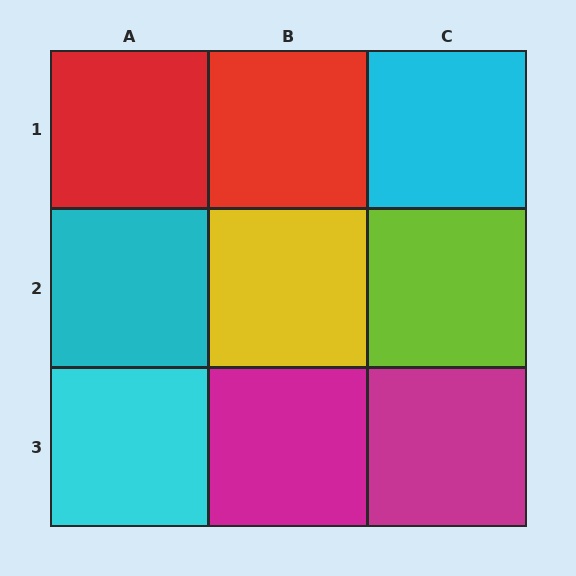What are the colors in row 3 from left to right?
Cyan, magenta, magenta.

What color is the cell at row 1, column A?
Red.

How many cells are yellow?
1 cell is yellow.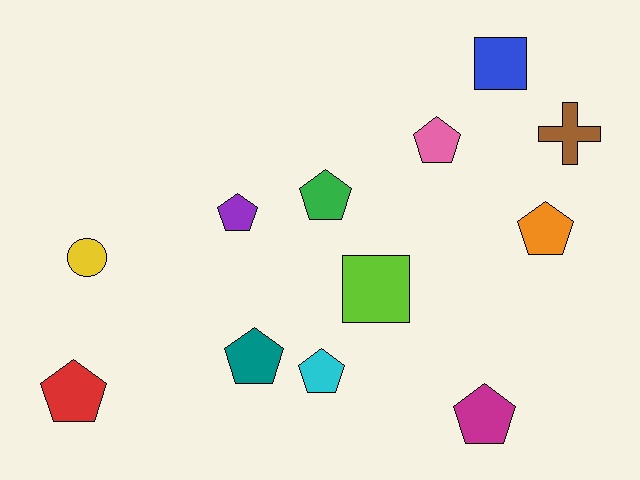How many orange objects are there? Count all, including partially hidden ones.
There is 1 orange object.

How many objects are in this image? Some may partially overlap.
There are 12 objects.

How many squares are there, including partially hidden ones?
There are 2 squares.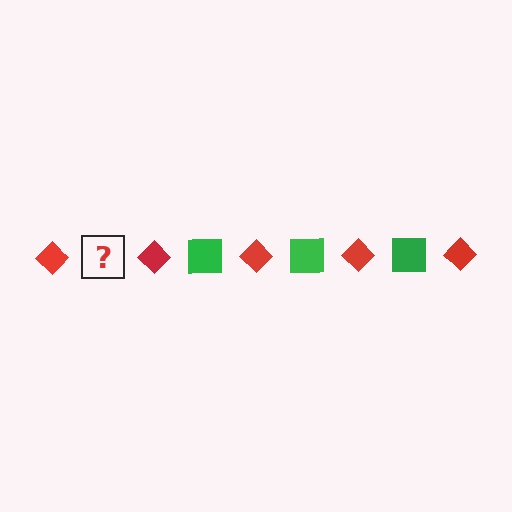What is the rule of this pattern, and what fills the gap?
The rule is that the pattern alternates between red diamond and green square. The gap should be filled with a green square.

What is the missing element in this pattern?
The missing element is a green square.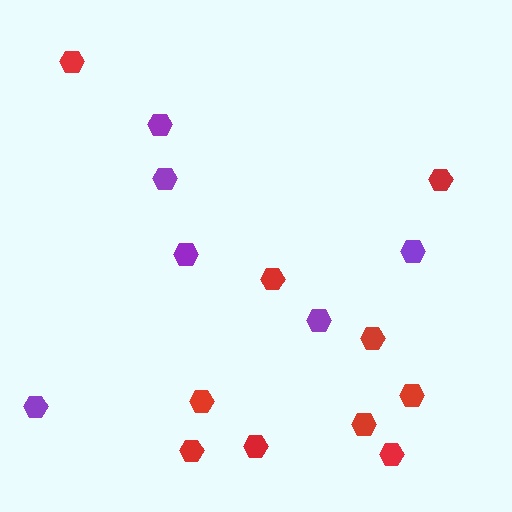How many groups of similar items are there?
There are 2 groups: one group of purple hexagons (6) and one group of red hexagons (10).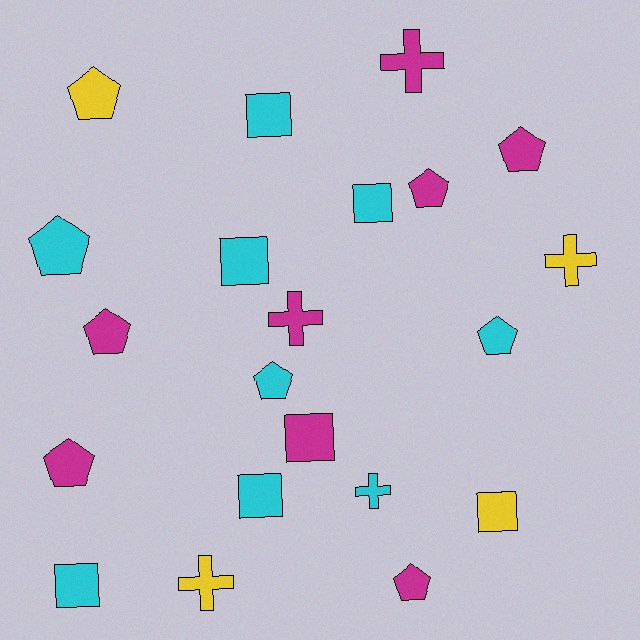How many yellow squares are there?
There is 1 yellow square.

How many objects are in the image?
There are 21 objects.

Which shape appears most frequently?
Pentagon, with 9 objects.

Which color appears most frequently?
Cyan, with 9 objects.